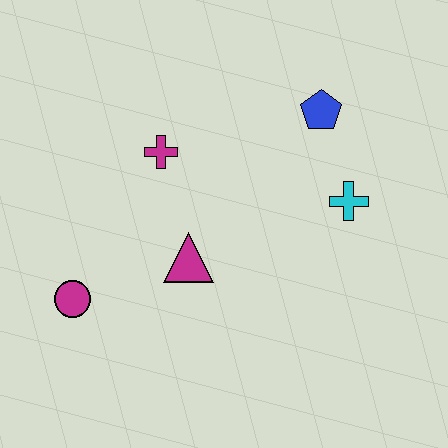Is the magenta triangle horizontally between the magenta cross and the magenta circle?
No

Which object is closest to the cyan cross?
The blue pentagon is closest to the cyan cross.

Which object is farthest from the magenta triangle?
The blue pentagon is farthest from the magenta triangle.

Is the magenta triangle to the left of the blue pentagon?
Yes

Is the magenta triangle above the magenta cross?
No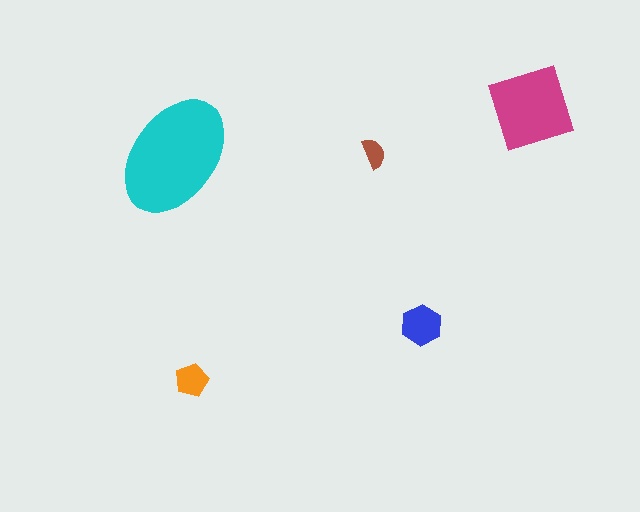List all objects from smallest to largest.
The brown semicircle, the orange pentagon, the blue hexagon, the magenta square, the cyan ellipse.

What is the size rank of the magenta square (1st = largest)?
2nd.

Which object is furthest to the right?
The magenta square is rightmost.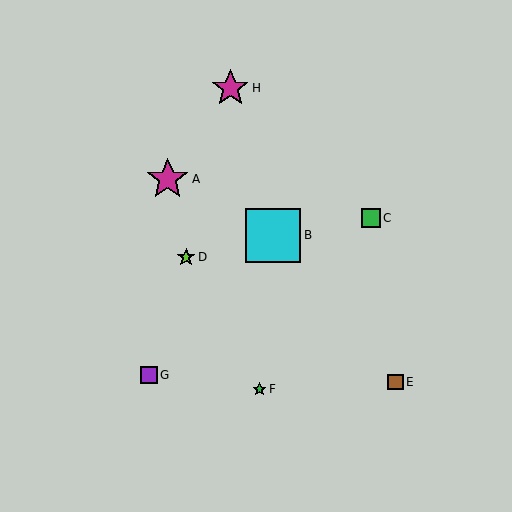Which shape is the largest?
The cyan square (labeled B) is the largest.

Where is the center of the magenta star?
The center of the magenta star is at (230, 88).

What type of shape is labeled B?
Shape B is a cyan square.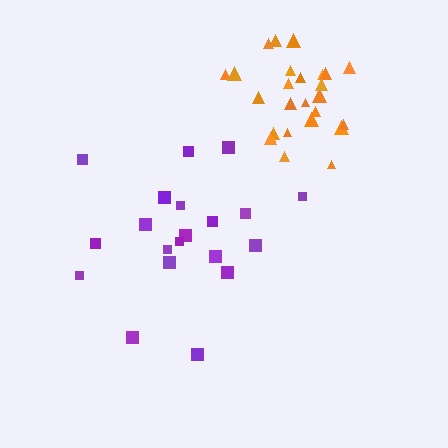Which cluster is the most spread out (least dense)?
Purple.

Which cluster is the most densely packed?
Orange.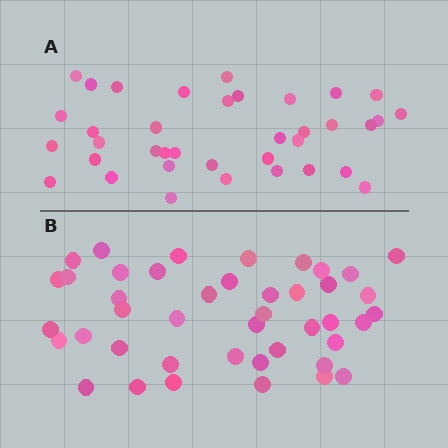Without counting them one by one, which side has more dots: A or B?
Region B (the bottom region) has more dots.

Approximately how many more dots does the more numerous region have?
Region B has about 6 more dots than region A.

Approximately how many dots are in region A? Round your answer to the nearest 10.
About 40 dots. (The exact count is 37, which rounds to 40.)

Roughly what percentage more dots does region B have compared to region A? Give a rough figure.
About 15% more.